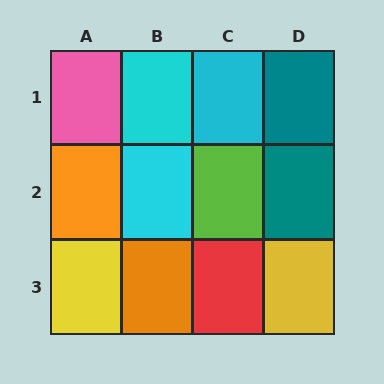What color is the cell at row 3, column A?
Yellow.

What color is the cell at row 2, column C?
Lime.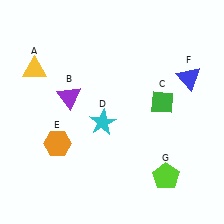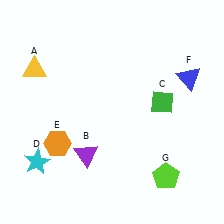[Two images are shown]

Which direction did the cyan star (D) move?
The cyan star (D) moved left.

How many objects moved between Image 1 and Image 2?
2 objects moved between the two images.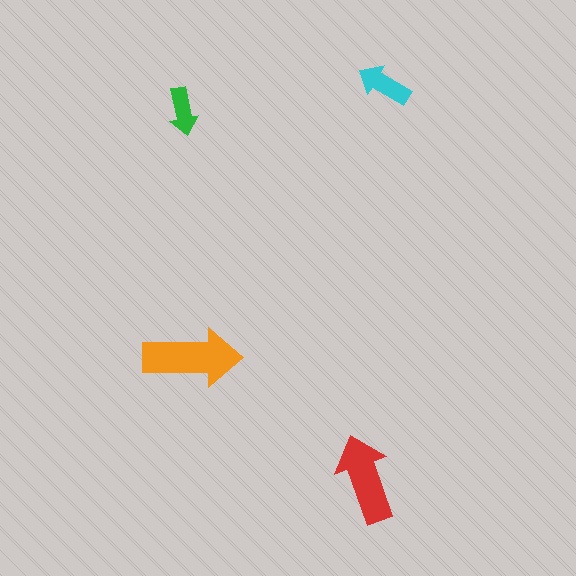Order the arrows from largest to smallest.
the orange one, the red one, the cyan one, the green one.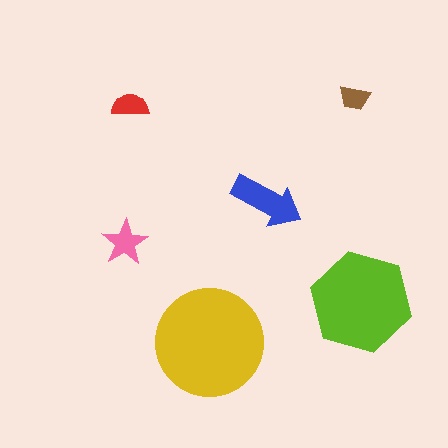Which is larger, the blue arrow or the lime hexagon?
The lime hexagon.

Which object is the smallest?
The brown trapezoid.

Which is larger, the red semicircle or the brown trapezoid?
The red semicircle.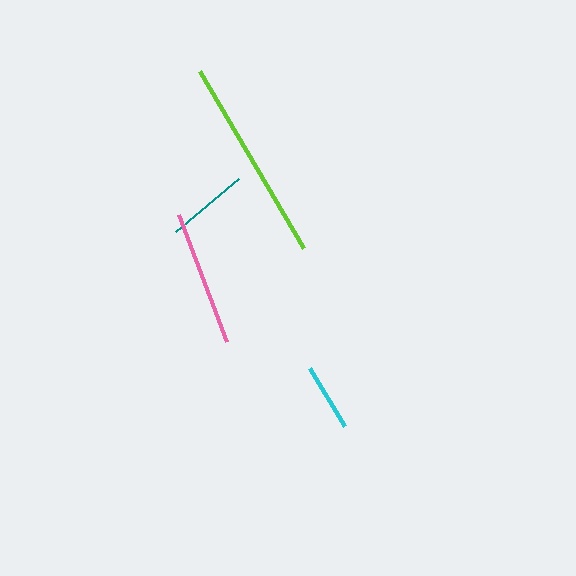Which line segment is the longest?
The lime line is the longest at approximately 205 pixels.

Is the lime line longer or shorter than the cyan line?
The lime line is longer than the cyan line.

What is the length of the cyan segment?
The cyan segment is approximately 68 pixels long.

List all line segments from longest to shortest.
From longest to shortest: lime, pink, teal, cyan.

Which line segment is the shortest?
The cyan line is the shortest at approximately 68 pixels.